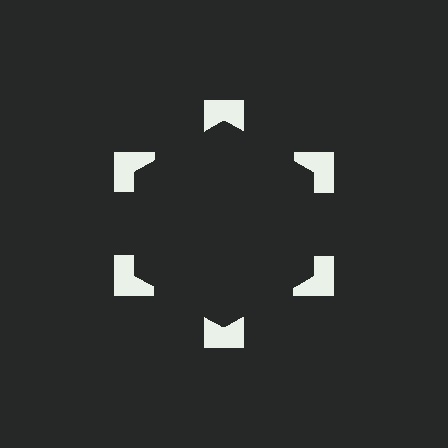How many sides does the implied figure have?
6 sides.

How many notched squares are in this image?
There are 6 — one at each vertex of the illusory hexagon.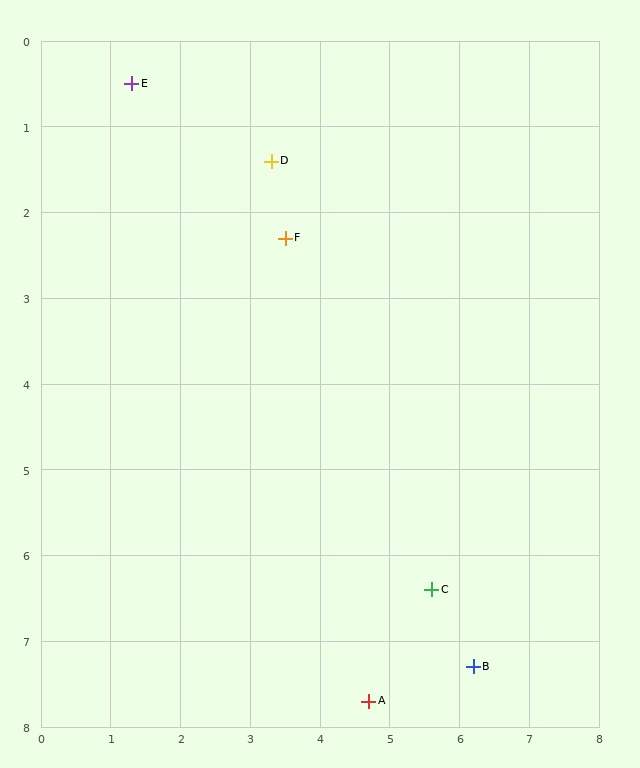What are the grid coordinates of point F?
Point F is at approximately (3.5, 2.3).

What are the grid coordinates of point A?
Point A is at approximately (4.7, 7.7).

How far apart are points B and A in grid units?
Points B and A are about 1.6 grid units apart.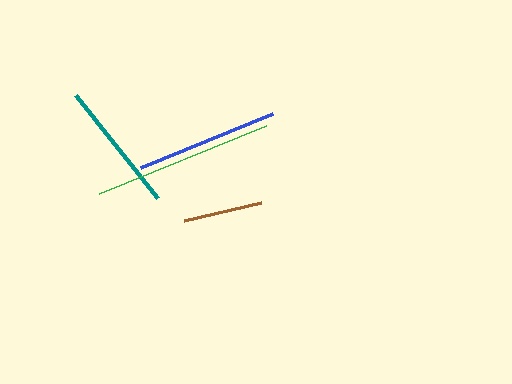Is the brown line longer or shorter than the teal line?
The teal line is longer than the brown line.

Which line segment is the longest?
The green line is the longest at approximately 180 pixels.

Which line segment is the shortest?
The brown line is the shortest at approximately 79 pixels.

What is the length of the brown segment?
The brown segment is approximately 79 pixels long.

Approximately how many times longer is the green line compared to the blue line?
The green line is approximately 1.3 times the length of the blue line.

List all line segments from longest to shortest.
From longest to shortest: green, blue, teal, brown.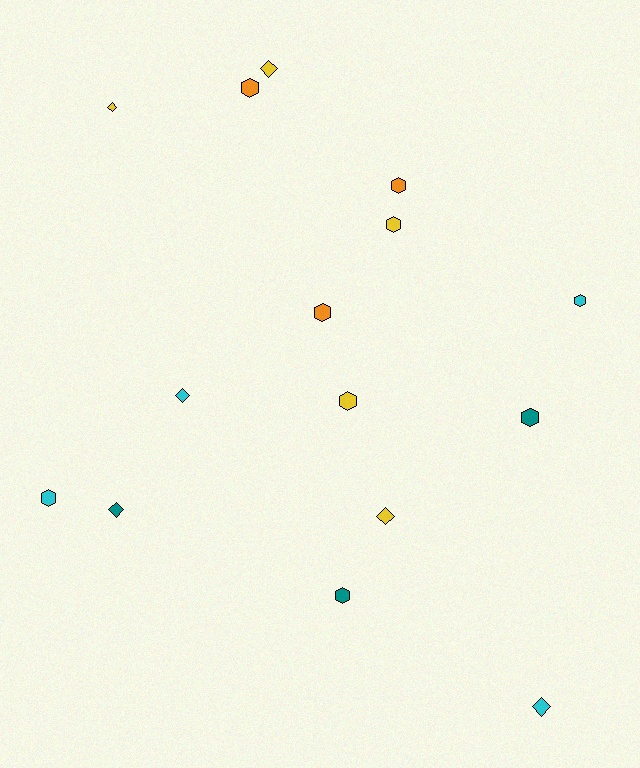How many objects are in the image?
There are 15 objects.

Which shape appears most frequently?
Hexagon, with 9 objects.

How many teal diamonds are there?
There is 1 teal diamond.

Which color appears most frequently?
Yellow, with 5 objects.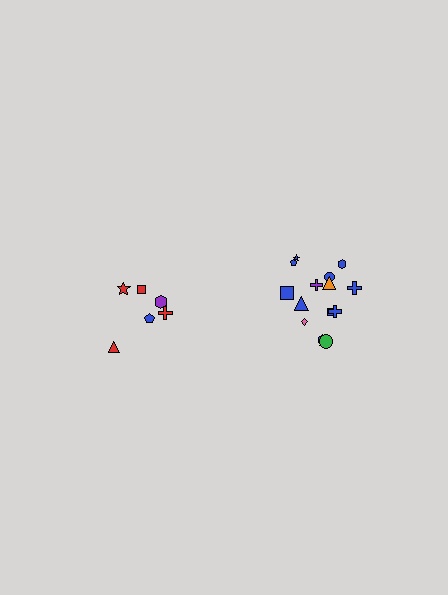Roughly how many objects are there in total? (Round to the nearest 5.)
Roughly 20 objects in total.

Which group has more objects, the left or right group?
The right group.